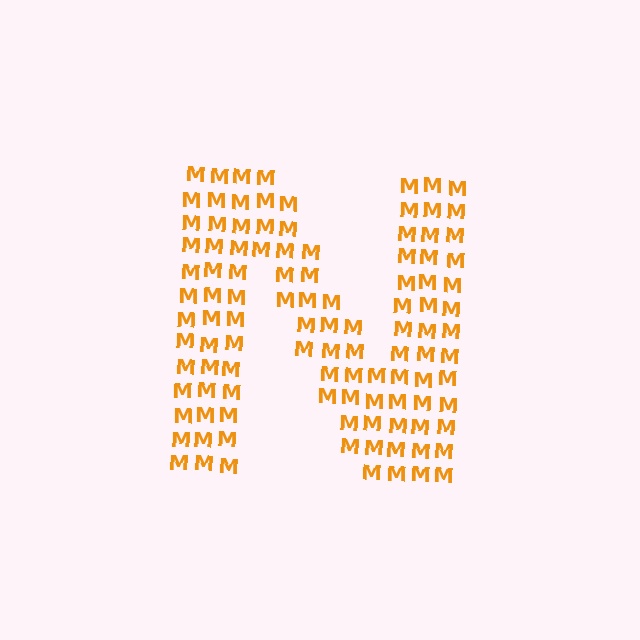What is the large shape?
The large shape is the letter N.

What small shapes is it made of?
It is made of small letter M's.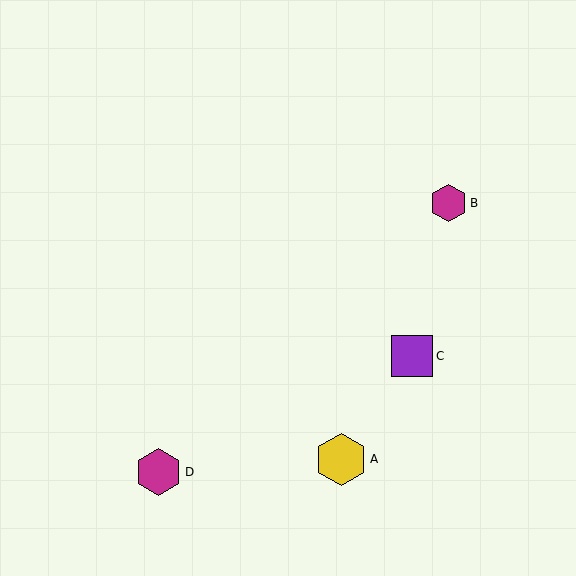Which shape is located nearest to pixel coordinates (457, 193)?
The magenta hexagon (labeled B) at (448, 203) is nearest to that location.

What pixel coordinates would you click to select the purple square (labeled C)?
Click at (412, 356) to select the purple square C.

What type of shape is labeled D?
Shape D is a magenta hexagon.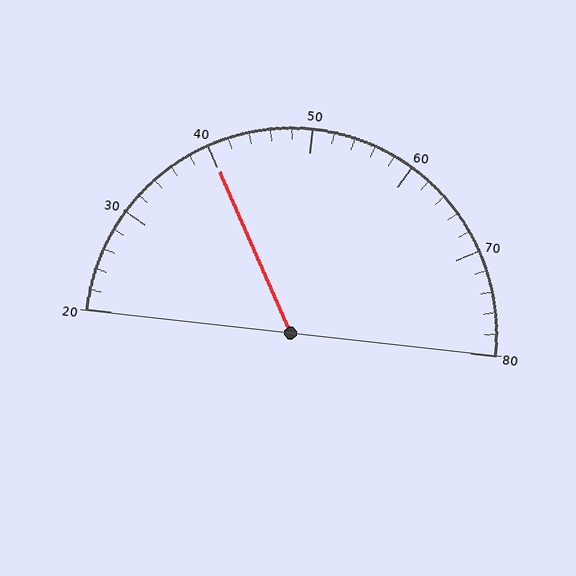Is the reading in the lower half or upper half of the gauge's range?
The reading is in the lower half of the range (20 to 80).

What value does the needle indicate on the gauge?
The needle indicates approximately 40.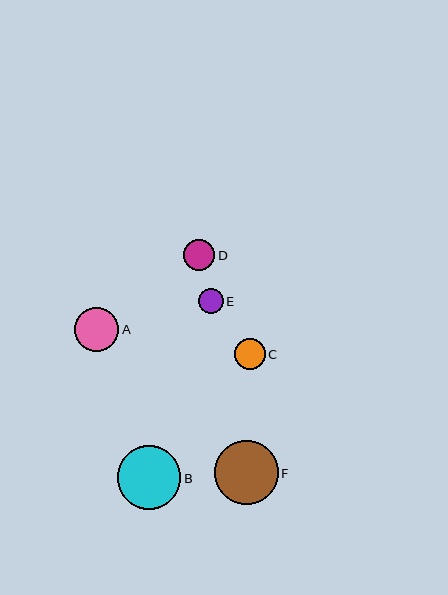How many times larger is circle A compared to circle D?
Circle A is approximately 1.4 times the size of circle D.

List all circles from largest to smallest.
From largest to smallest: B, F, A, D, C, E.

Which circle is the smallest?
Circle E is the smallest with a size of approximately 25 pixels.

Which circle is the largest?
Circle B is the largest with a size of approximately 64 pixels.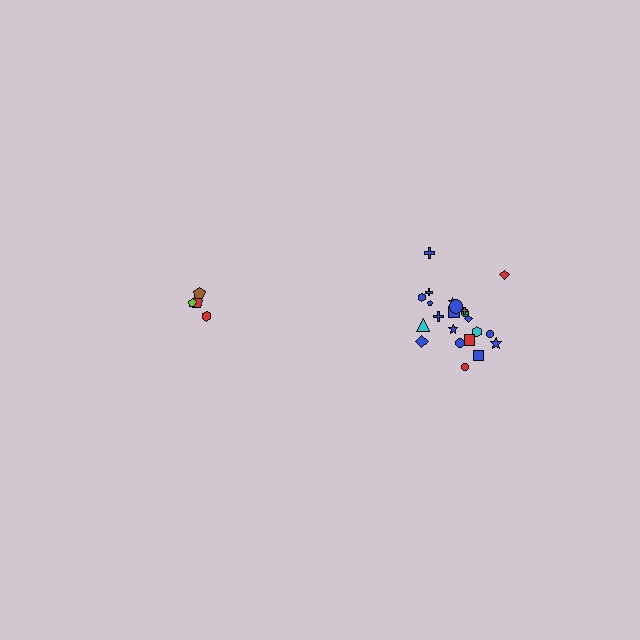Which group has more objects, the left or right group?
The right group.